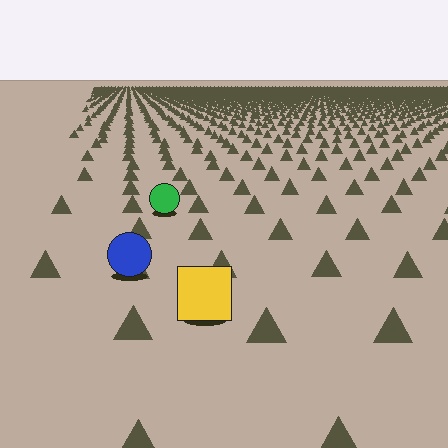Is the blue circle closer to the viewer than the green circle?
Yes. The blue circle is closer — you can tell from the texture gradient: the ground texture is coarser near it.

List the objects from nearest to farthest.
From nearest to farthest: the yellow square, the blue circle, the green circle.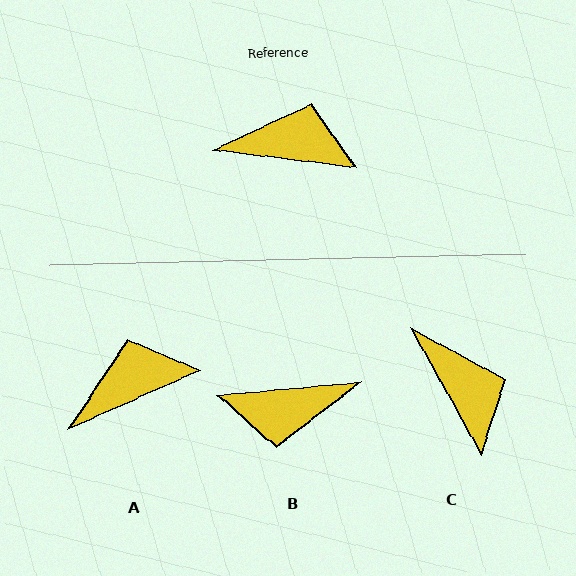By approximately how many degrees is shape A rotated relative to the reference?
Approximately 31 degrees counter-clockwise.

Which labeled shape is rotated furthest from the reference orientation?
B, about 167 degrees away.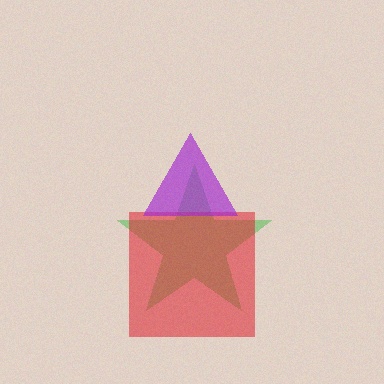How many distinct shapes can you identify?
There are 3 distinct shapes: a green star, a red square, a purple triangle.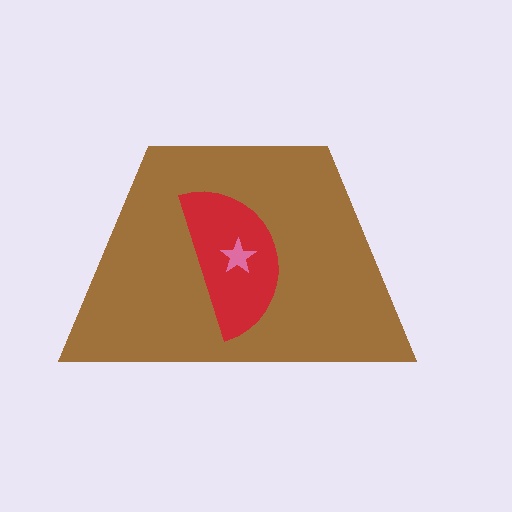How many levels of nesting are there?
3.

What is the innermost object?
The pink star.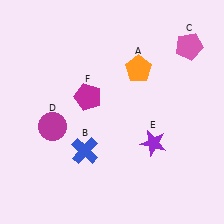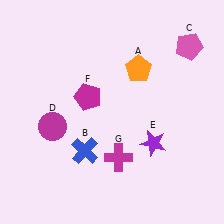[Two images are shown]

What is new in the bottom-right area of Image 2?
A magenta cross (G) was added in the bottom-right area of Image 2.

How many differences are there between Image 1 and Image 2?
There is 1 difference between the two images.